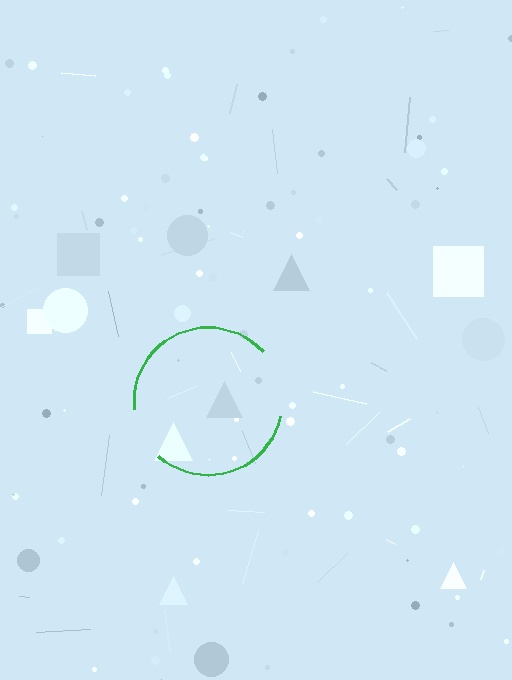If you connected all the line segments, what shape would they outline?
They would outline a circle.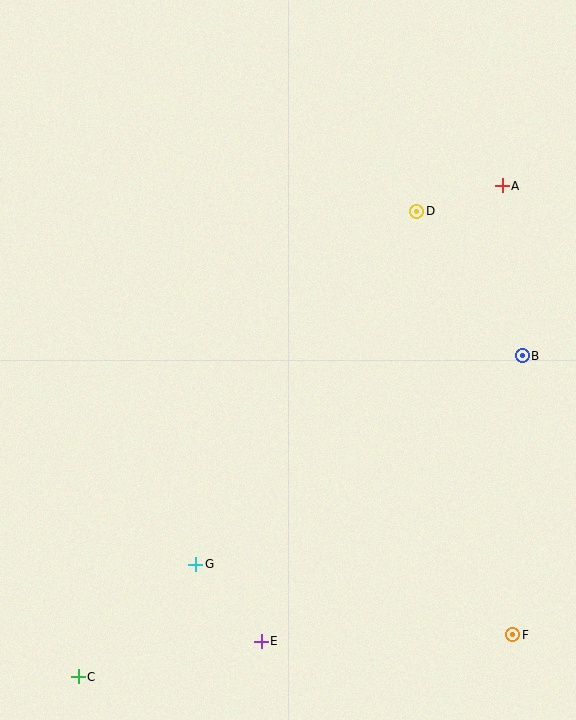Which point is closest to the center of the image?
Point D at (417, 211) is closest to the center.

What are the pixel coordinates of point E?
Point E is at (261, 641).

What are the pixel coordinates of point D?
Point D is at (417, 211).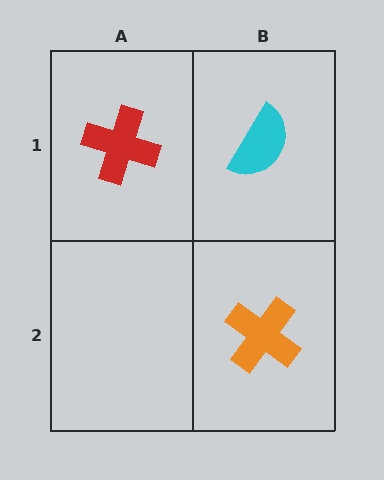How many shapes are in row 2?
1 shape.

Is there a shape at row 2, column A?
No, that cell is empty.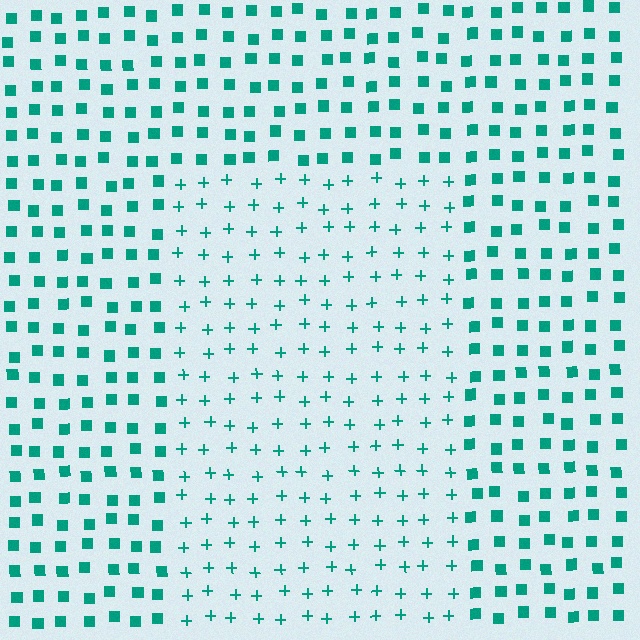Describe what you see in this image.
The image is filled with small teal elements arranged in a uniform grid. A rectangle-shaped region contains plus signs, while the surrounding area contains squares. The boundary is defined purely by the change in element shape.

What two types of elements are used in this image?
The image uses plus signs inside the rectangle region and squares outside it.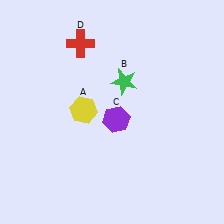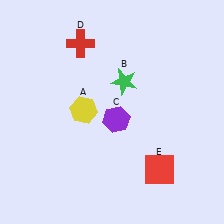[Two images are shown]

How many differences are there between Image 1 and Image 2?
There is 1 difference between the two images.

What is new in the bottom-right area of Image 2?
A red square (E) was added in the bottom-right area of Image 2.